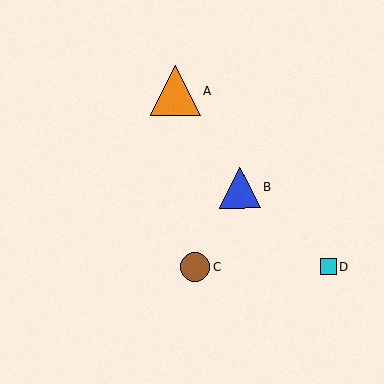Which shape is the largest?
The orange triangle (labeled A) is the largest.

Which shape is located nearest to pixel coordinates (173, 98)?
The orange triangle (labeled A) at (175, 91) is nearest to that location.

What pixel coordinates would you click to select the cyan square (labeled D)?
Click at (328, 266) to select the cyan square D.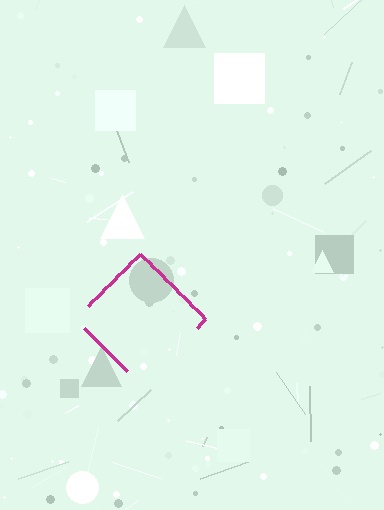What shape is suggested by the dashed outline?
The dashed outline suggests a diamond.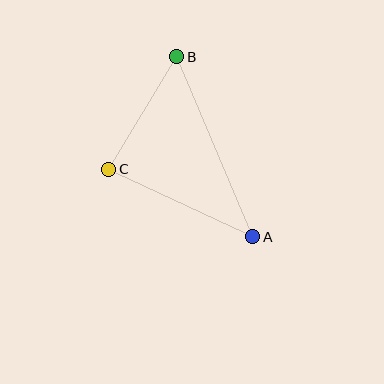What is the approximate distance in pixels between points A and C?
The distance between A and C is approximately 159 pixels.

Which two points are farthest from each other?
Points A and B are farthest from each other.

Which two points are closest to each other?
Points B and C are closest to each other.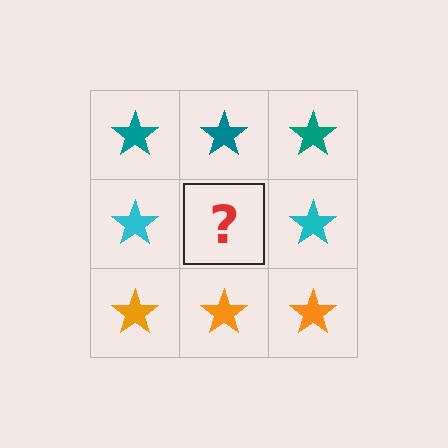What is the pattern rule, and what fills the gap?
The rule is that each row has a consistent color. The gap should be filled with a cyan star.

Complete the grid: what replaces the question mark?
The question mark should be replaced with a cyan star.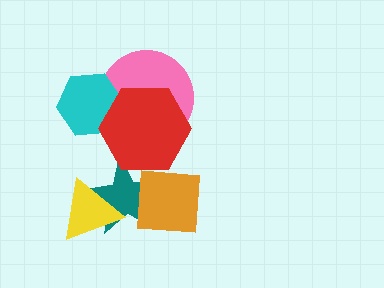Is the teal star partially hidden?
Yes, it is partially covered by another shape.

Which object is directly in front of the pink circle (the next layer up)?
The cyan hexagon is directly in front of the pink circle.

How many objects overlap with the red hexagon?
3 objects overlap with the red hexagon.